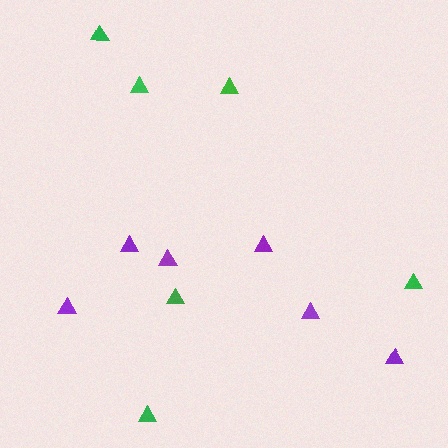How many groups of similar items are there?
There are 2 groups: one group of green triangles (6) and one group of purple triangles (6).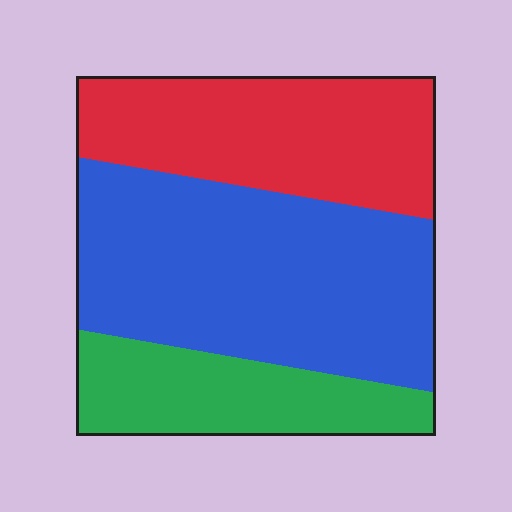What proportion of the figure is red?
Red covers around 30% of the figure.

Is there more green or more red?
Red.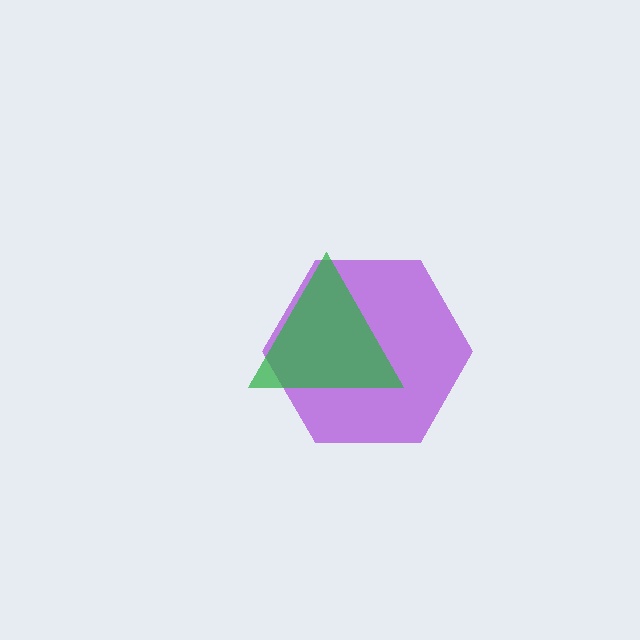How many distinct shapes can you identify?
There are 2 distinct shapes: a purple hexagon, a green triangle.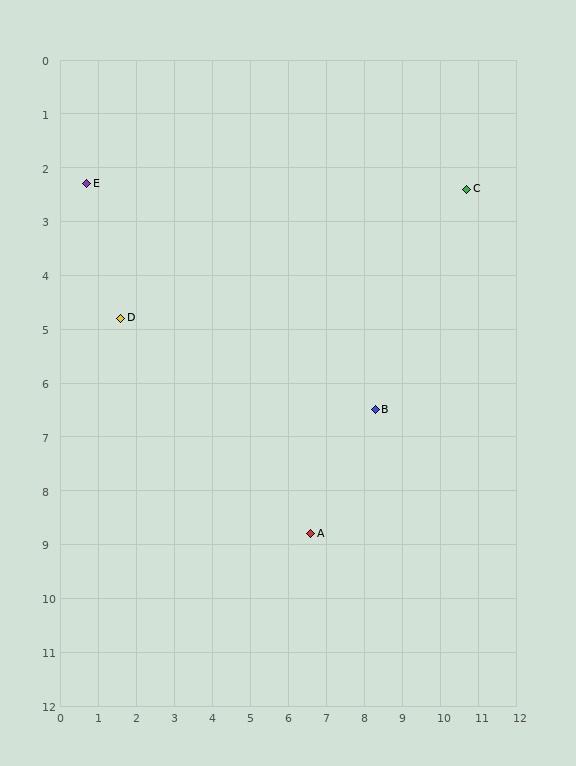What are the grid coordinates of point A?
Point A is at approximately (6.6, 8.8).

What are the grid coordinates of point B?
Point B is at approximately (8.3, 6.5).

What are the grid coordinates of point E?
Point E is at approximately (0.7, 2.3).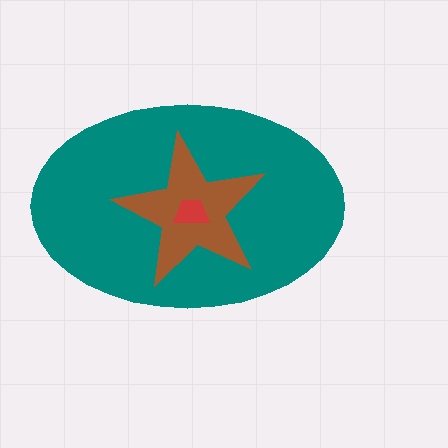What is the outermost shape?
The teal ellipse.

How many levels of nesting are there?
3.